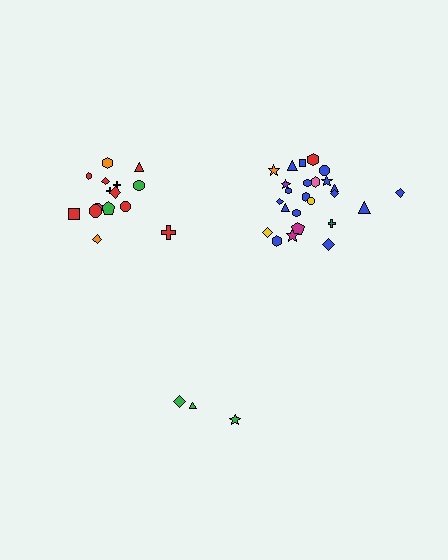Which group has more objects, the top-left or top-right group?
The top-right group.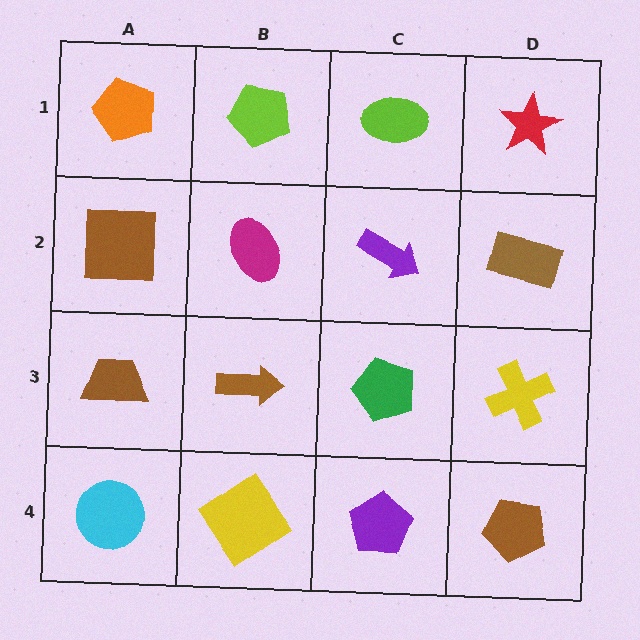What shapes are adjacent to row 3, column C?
A purple arrow (row 2, column C), a purple pentagon (row 4, column C), a brown arrow (row 3, column B), a yellow cross (row 3, column D).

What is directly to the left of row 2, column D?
A purple arrow.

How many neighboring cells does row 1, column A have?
2.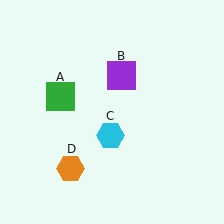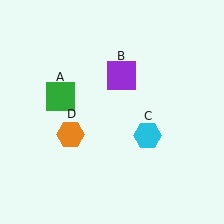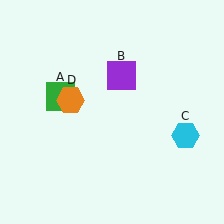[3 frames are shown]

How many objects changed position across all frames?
2 objects changed position: cyan hexagon (object C), orange hexagon (object D).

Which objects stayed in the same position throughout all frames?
Green square (object A) and purple square (object B) remained stationary.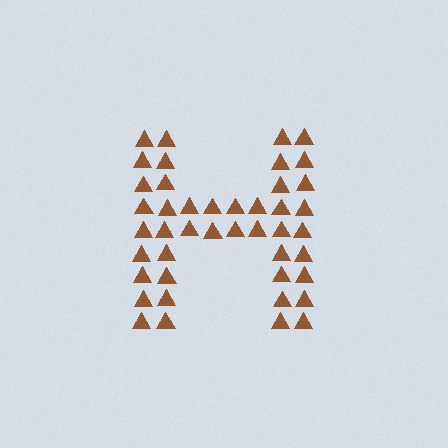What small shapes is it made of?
It is made of small triangles.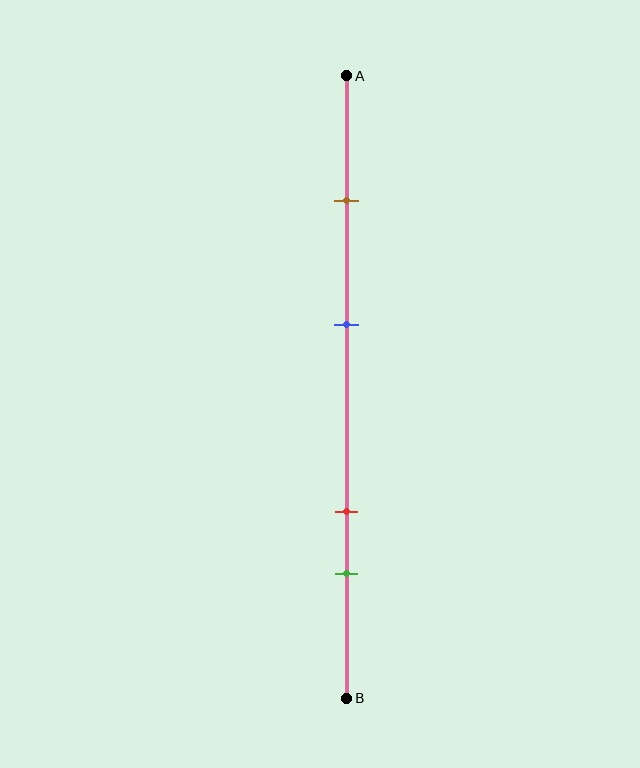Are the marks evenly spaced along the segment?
No, the marks are not evenly spaced.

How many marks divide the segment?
There are 4 marks dividing the segment.